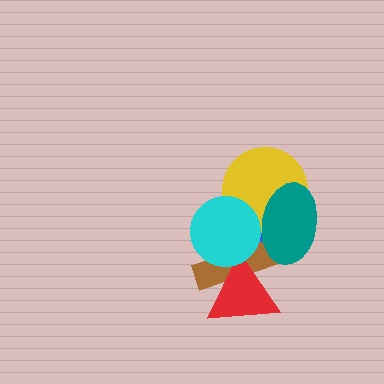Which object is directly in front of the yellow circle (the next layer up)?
The teal ellipse is directly in front of the yellow circle.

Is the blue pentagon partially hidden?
Yes, it is partially covered by another shape.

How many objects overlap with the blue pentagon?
4 objects overlap with the blue pentagon.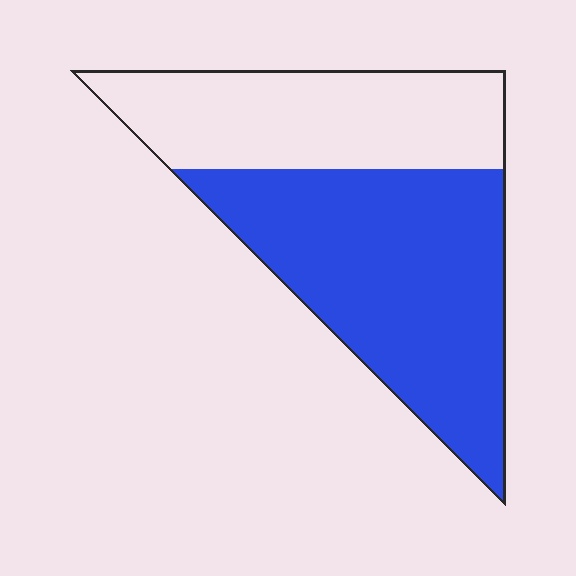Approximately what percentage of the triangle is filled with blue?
Approximately 60%.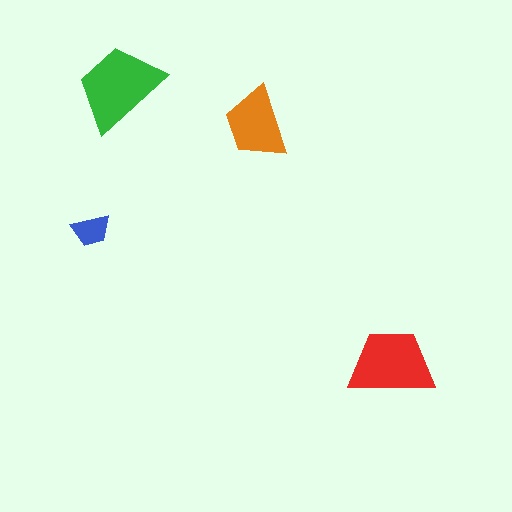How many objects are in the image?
There are 4 objects in the image.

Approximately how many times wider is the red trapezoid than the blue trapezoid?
About 2 times wider.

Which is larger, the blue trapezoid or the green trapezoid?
The green one.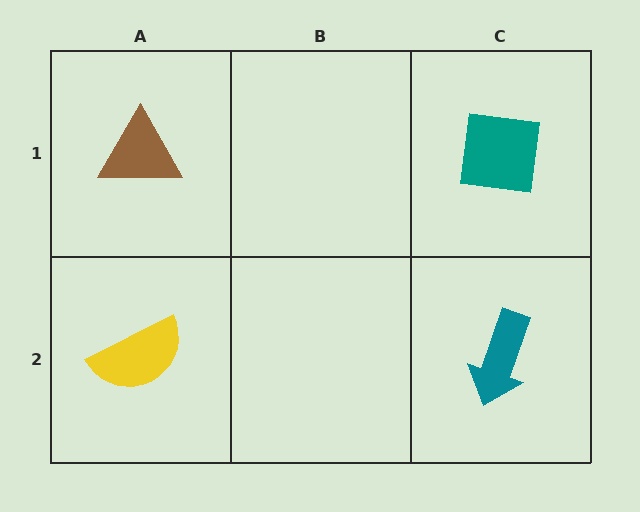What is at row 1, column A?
A brown triangle.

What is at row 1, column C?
A teal square.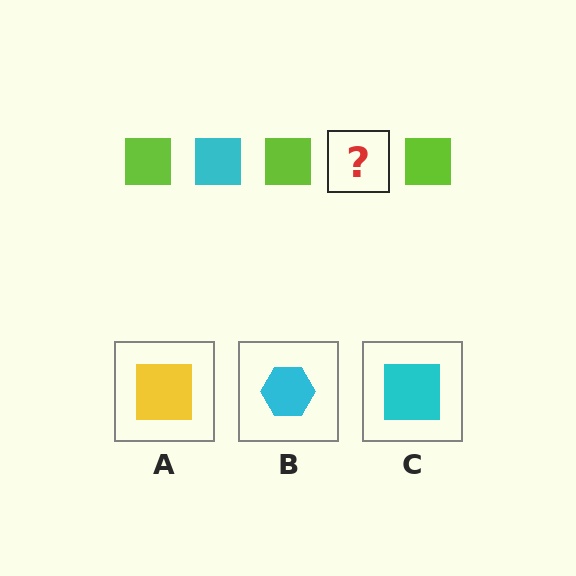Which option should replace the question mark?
Option C.